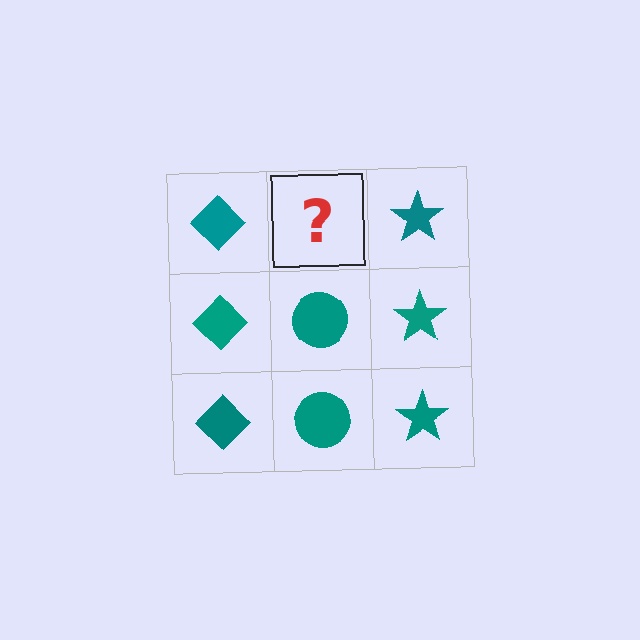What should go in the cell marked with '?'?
The missing cell should contain a teal circle.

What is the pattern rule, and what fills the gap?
The rule is that each column has a consistent shape. The gap should be filled with a teal circle.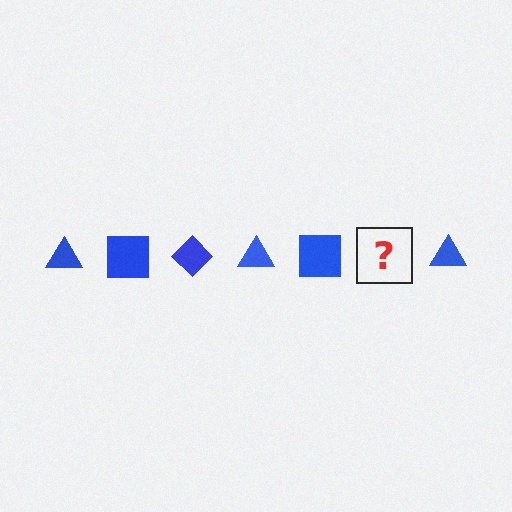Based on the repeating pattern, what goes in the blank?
The blank should be a blue diamond.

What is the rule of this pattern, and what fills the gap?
The rule is that the pattern cycles through triangle, square, diamond shapes in blue. The gap should be filled with a blue diamond.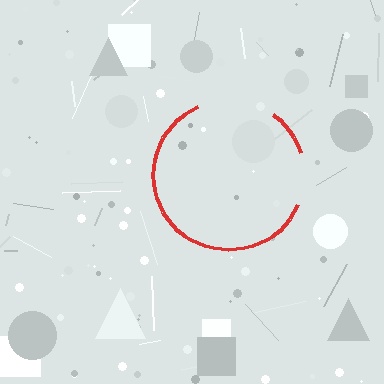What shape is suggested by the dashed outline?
The dashed outline suggests a circle.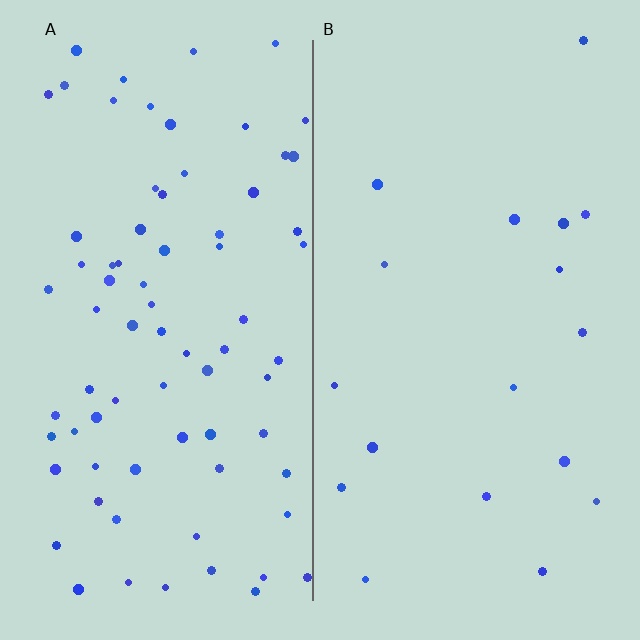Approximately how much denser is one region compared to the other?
Approximately 4.2× — region A over region B.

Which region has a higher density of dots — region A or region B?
A (the left).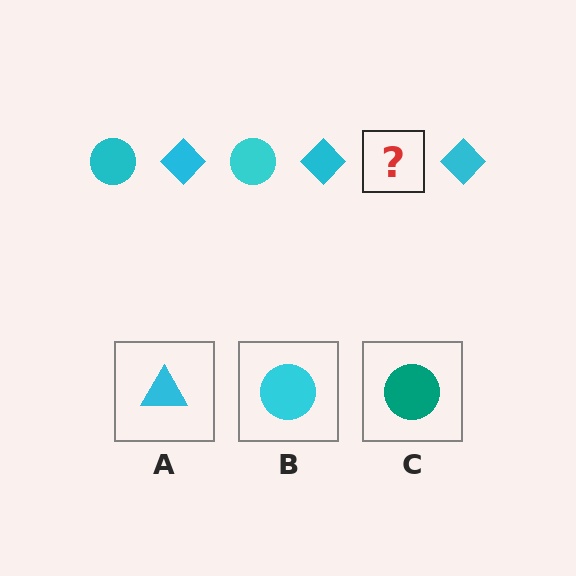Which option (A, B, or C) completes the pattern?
B.